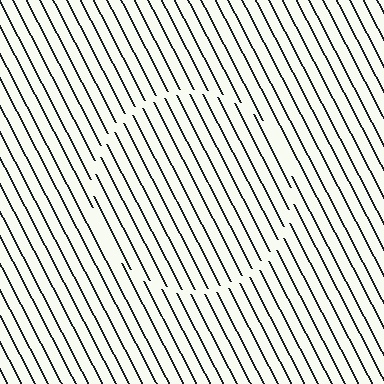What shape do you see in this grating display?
An illusory circle. The interior of the shape contains the same grating, shifted by half a period — the contour is defined by the phase discontinuity where line-ends from the inner and outer gratings abut.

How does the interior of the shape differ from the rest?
The interior of the shape contains the same grating, shifted by half a period — the contour is defined by the phase discontinuity where line-ends from the inner and outer gratings abut.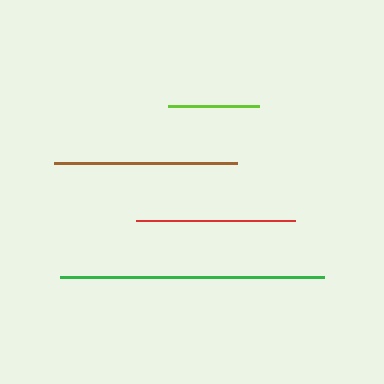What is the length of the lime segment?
The lime segment is approximately 92 pixels long.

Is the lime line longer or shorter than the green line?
The green line is longer than the lime line.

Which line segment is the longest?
The green line is the longest at approximately 264 pixels.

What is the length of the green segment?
The green segment is approximately 264 pixels long.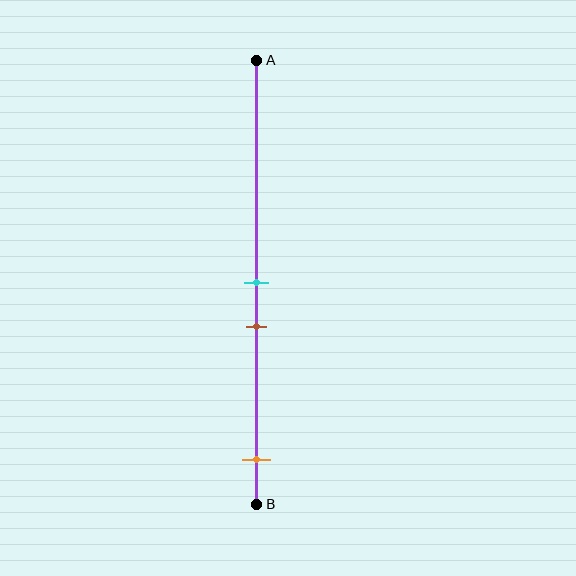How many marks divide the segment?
There are 3 marks dividing the segment.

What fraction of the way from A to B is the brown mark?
The brown mark is approximately 60% (0.6) of the way from A to B.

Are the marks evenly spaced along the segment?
No, the marks are not evenly spaced.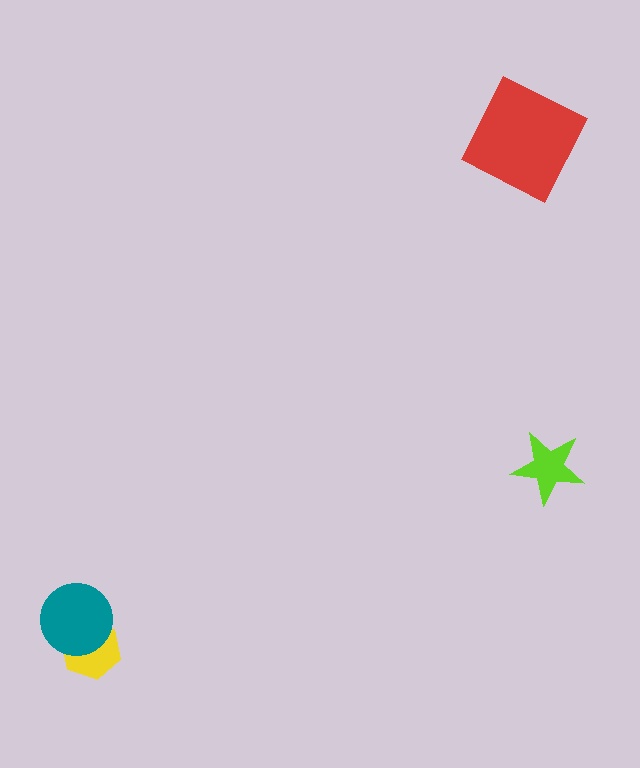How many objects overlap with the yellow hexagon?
1 object overlaps with the yellow hexagon.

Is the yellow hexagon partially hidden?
Yes, it is partially covered by another shape.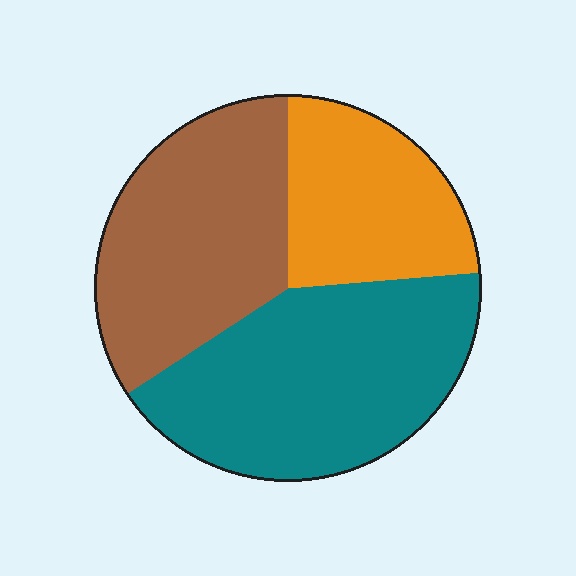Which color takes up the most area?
Teal, at roughly 40%.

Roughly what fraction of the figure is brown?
Brown takes up about one third (1/3) of the figure.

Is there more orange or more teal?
Teal.